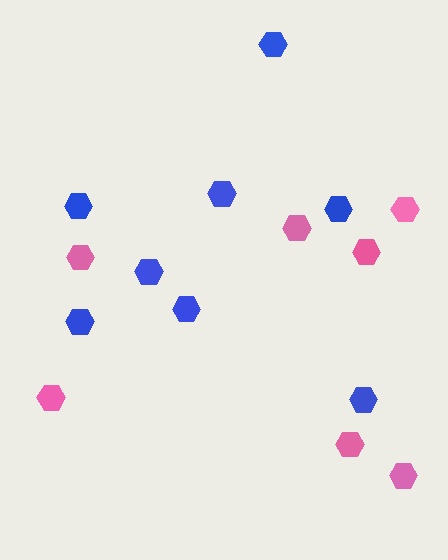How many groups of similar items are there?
There are 2 groups: one group of pink hexagons (7) and one group of blue hexagons (8).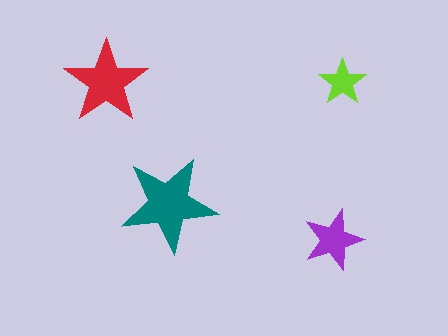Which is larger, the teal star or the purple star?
The teal one.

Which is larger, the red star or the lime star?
The red one.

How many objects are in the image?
There are 4 objects in the image.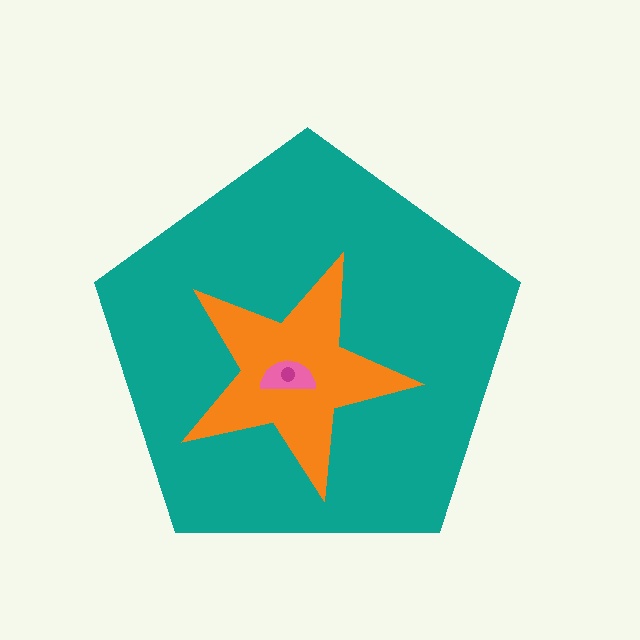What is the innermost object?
The magenta circle.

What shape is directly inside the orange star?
The pink semicircle.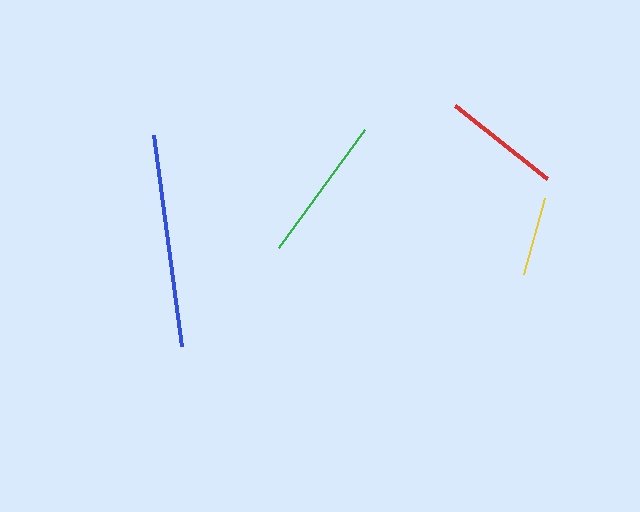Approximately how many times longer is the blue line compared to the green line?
The blue line is approximately 1.5 times the length of the green line.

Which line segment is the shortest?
The yellow line is the shortest at approximately 78 pixels.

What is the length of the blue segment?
The blue segment is approximately 213 pixels long.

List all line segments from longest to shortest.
From longest to shortest: blue, green, red, yellow.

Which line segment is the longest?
The blue line is the longest at approximately 213 pixels.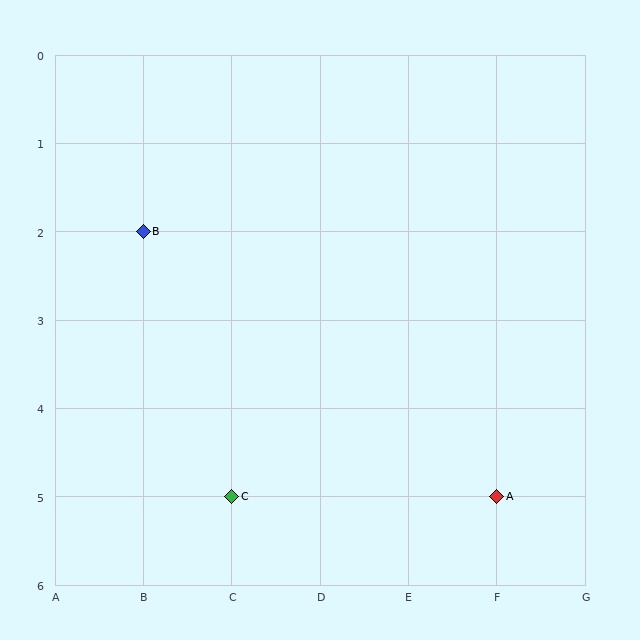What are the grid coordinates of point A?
Point A is at grid coordinates (F, 5).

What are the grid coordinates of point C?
Point C is at grid coordinates (C, 5).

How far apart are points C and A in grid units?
Points C and A are 3 columns apart.